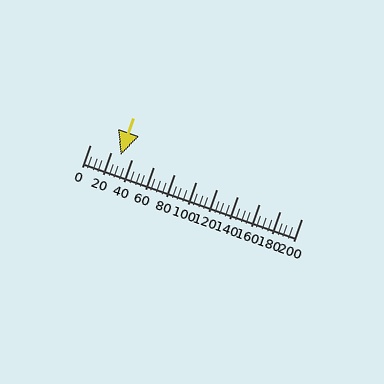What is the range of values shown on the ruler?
The ruler shows values from 0 to 200.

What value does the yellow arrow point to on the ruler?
The yellow arrow points to approximately 29.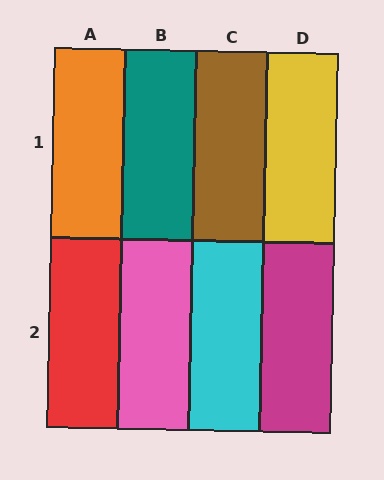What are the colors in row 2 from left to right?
Red, pink, cyan, magenta.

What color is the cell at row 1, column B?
Teal.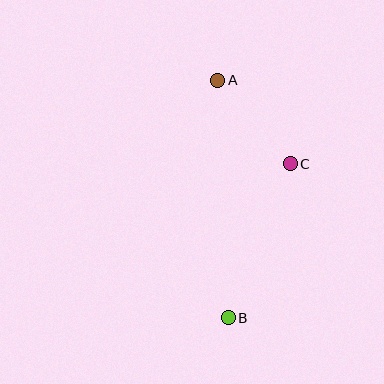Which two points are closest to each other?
Points A and C are closest to each other.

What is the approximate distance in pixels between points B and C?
The distance between B and C is approximately 166 pixels.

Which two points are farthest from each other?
Points A and B are farthest from each other.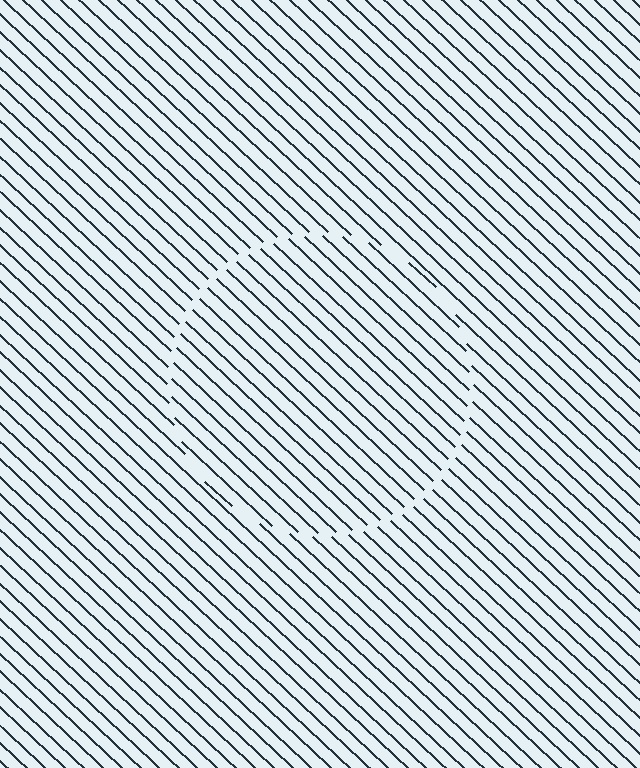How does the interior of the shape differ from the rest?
The interior of the shape contains the same grating, shifted by half a period — the contour is defined by the phase discontinuity where line-ends from the inner and outer gratings abut.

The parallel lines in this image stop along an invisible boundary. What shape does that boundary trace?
An illusory circle. The interior of the shape contains the same grating, shifted by half a period — the contour is defined by the phase discontinuity where line-ends from the inner and outer gratings abut.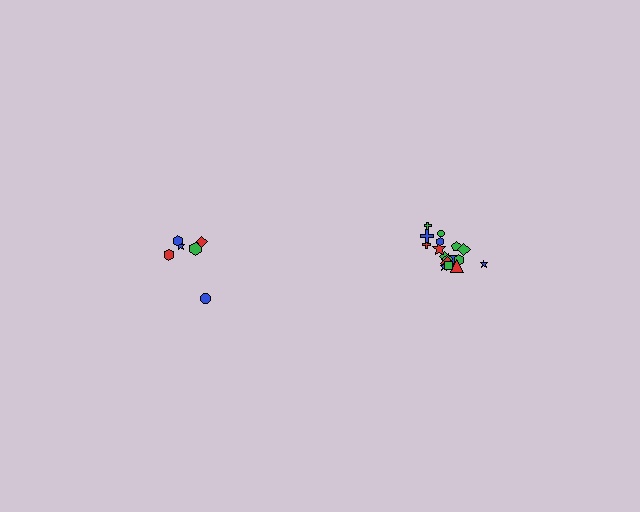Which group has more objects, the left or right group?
The right group.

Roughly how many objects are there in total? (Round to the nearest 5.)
Roughly 25 objects in total.